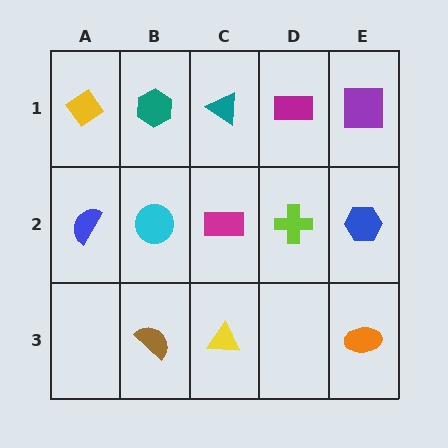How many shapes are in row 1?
5 shapes.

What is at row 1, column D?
A magenta rectangle.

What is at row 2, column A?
A blue semicircle.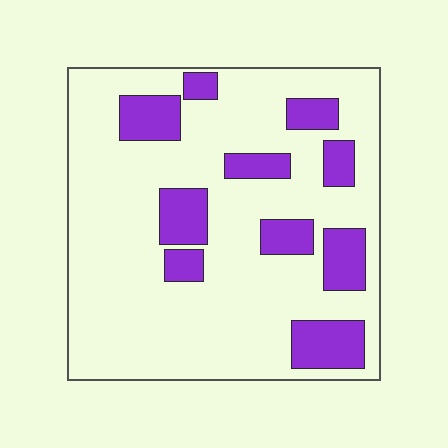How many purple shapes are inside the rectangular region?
10.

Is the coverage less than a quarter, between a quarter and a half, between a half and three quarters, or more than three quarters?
Less than a quarter.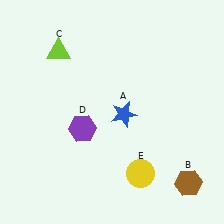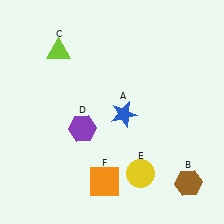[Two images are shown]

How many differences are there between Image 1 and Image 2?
There is 1 difference between the two images.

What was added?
An orange square (F) was added in Image 2.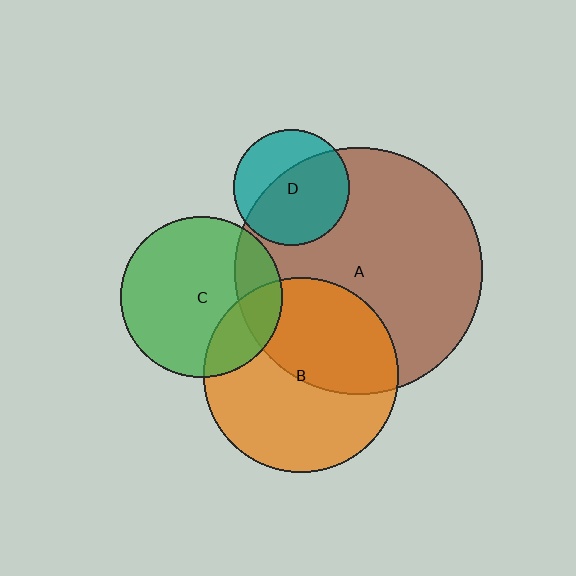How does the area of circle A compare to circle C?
Approximately 2.4 times.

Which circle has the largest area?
Circle A (brown).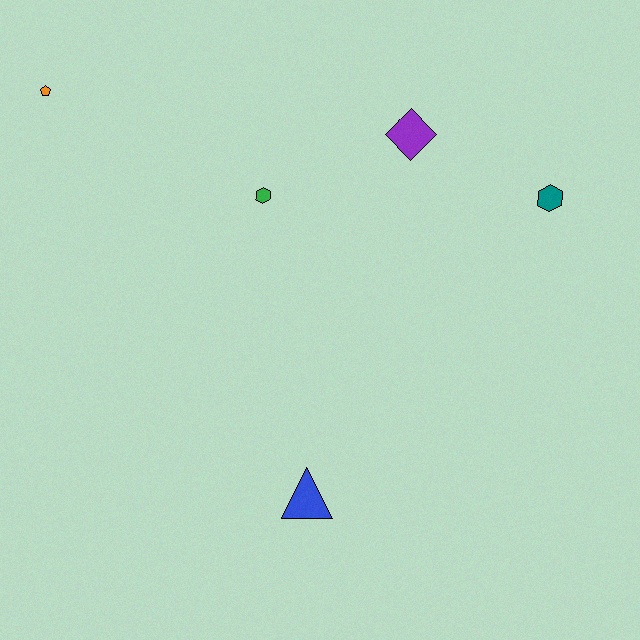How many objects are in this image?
There are 5 objects.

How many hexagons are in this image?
There are 2 hexagons.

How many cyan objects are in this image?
There are no cyan objects.